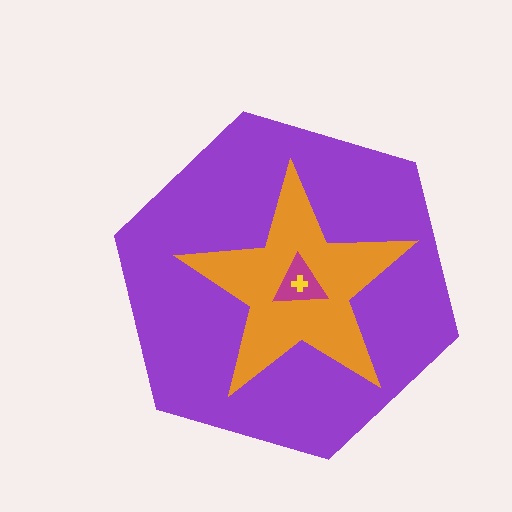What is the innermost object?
The yellow cross.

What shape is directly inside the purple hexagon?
The orange star.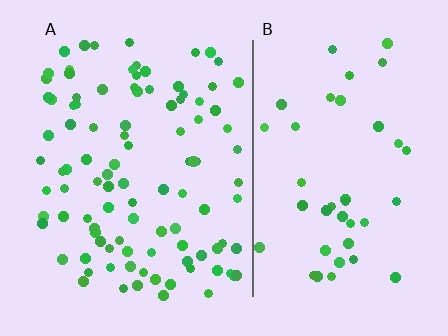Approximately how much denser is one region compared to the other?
Approximately 2.3× — region A over region B.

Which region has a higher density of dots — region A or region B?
A (the left).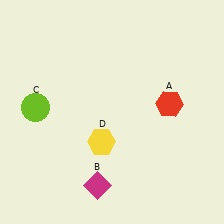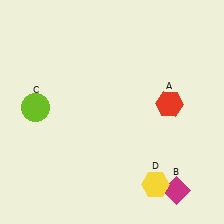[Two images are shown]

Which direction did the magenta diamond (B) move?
The magenta diamond (B) moved right.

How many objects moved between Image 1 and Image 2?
2 objects moved between the two images.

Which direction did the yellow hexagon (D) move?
The yellow hexagon (D) moved right.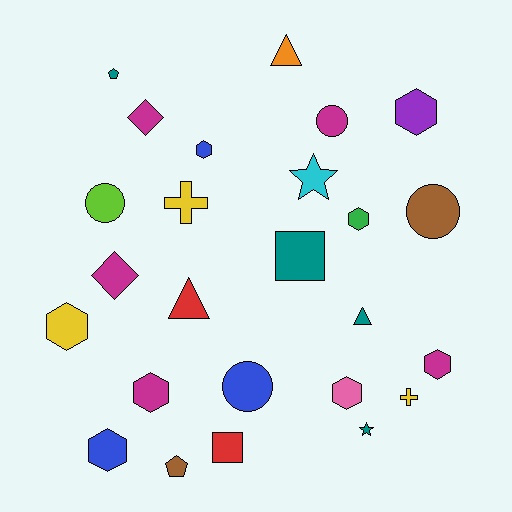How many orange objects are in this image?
There is 1 orange object.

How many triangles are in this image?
There are 3 triangles.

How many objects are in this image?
There are 25 objects.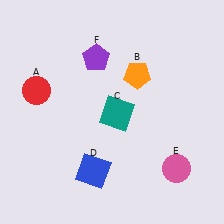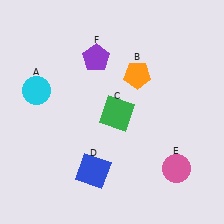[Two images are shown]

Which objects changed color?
A changed from red to cyan. C changed from teal to green.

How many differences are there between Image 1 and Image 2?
There are 2 differences between the two images.